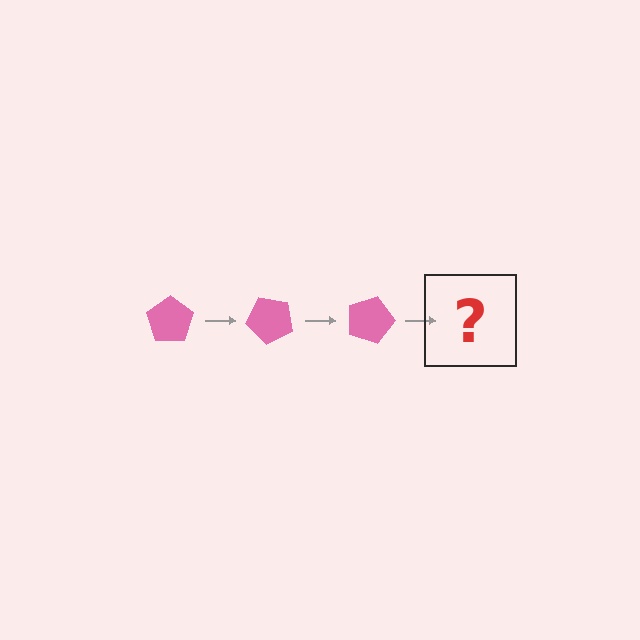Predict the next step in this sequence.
The next step is a pink pentagon rotated 135 degrees.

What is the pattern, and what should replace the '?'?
The pattern is that the pentagon rotates 45 degrees each step. The '?' should be a pink pentagon rotated 135 degrees.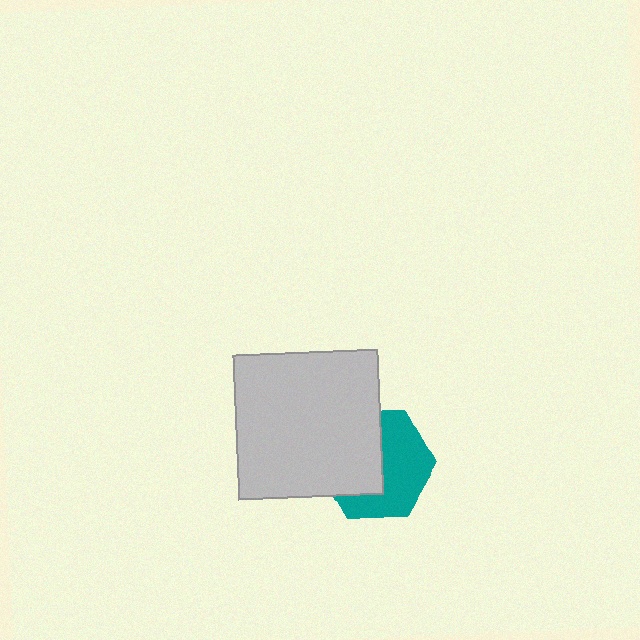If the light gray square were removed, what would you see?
You would see the complete teal hexagon.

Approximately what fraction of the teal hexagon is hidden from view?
Roughly 48% of the teal hexagon is hidden behind the light gray square.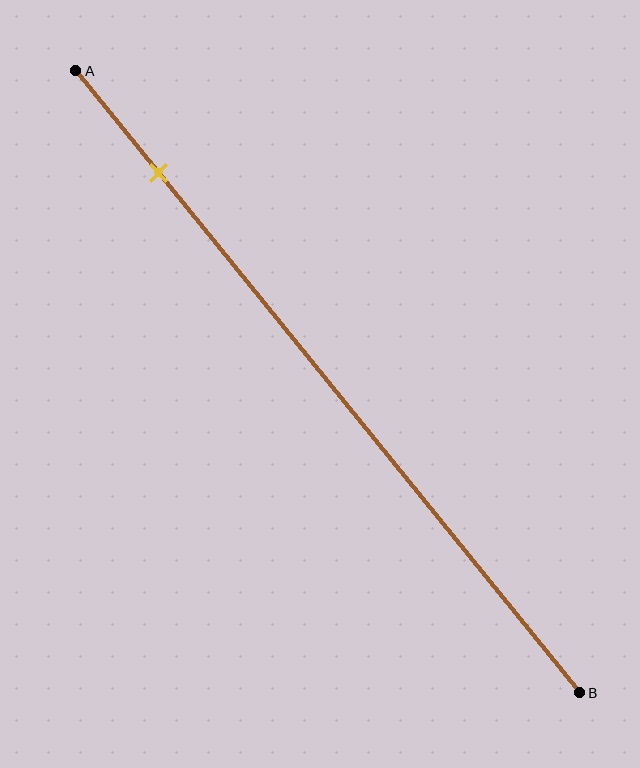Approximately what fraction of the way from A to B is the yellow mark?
The yellow mark is approximately 15% of the way from A to B.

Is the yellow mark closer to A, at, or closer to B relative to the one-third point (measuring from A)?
The yellow mark is closer to point A than the one-third point of segment AB.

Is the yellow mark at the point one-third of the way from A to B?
No, the mark is at about 15% from A, not at the 33% one-third point.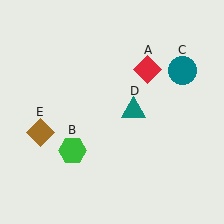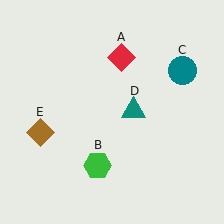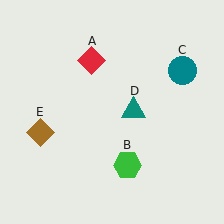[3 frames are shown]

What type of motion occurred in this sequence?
The red diamond (object A), green hexagon (object B) rotated counterclockwise around the center of the scene.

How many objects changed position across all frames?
2 objects changed position: red diamond (object A), green hexagon (object B).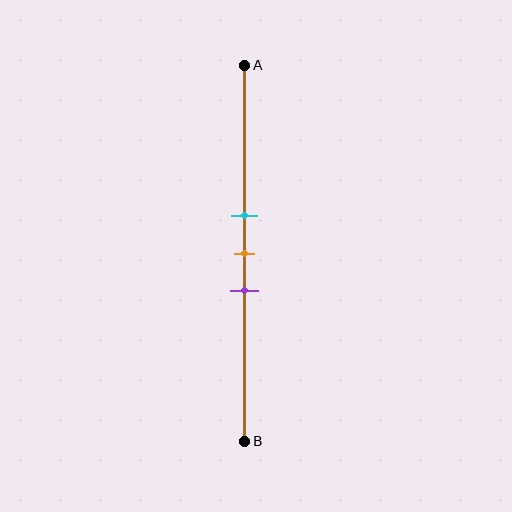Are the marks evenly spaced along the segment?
Yes, the marks are approximately evenly spaced.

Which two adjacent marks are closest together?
The cyan and orange marks are the closest adjacent pair.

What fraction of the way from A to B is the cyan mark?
The cyan mark is approximately 40% (0.4) of the way from A to B.